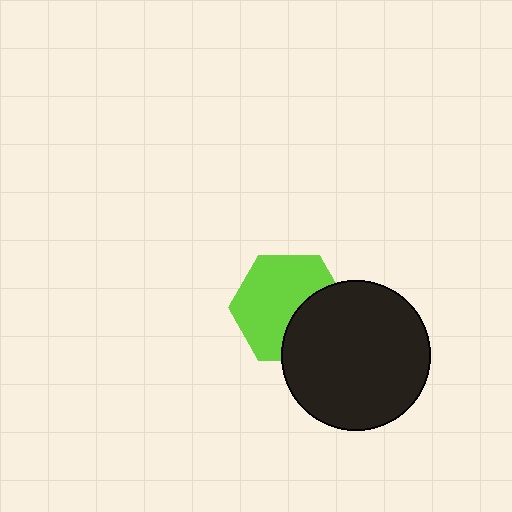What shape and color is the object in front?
The object in front is a black circle.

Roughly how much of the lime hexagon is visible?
Most of it is visible (roughly 65%).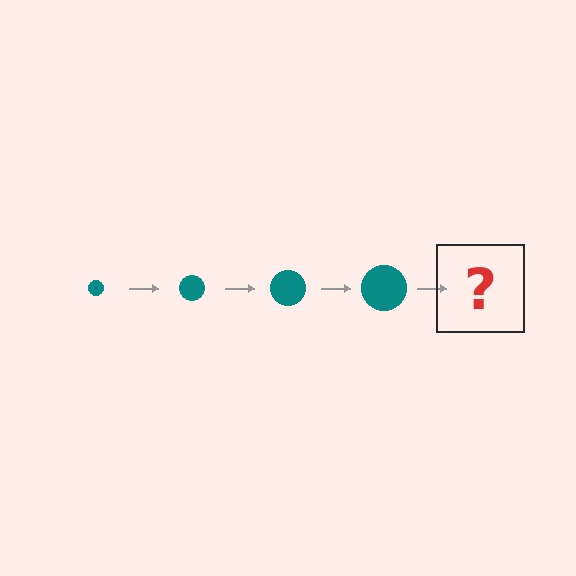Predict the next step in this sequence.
The next step is a teal circle, larger than the previous one.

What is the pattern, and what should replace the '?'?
The pattern is that the circle gets progressively larger each step. The '?' should be a teal circle, larger than the previous one.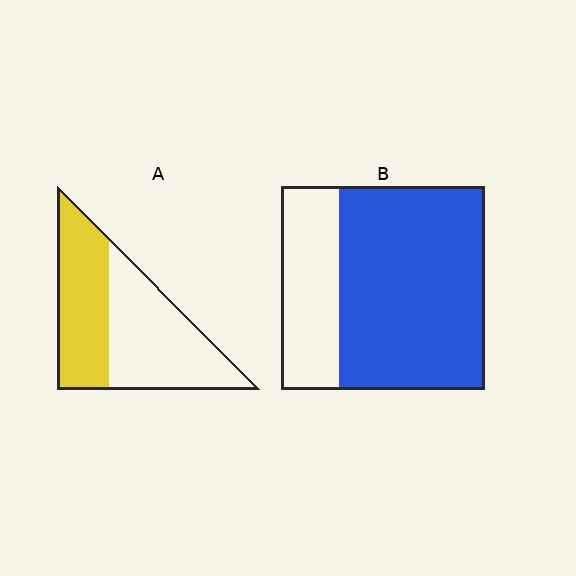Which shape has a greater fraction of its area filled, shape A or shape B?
Shape B.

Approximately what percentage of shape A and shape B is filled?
A is approximately 45% and B is approximately 70%.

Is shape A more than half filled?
No.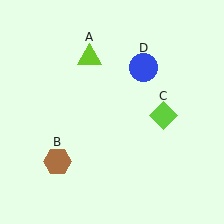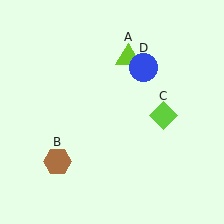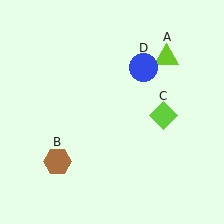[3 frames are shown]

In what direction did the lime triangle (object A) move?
The lime triangle (object A) moved right.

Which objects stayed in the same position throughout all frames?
Brown hexagon (object B) and lime diamond (object C) and blue circle (object D) remained stationary.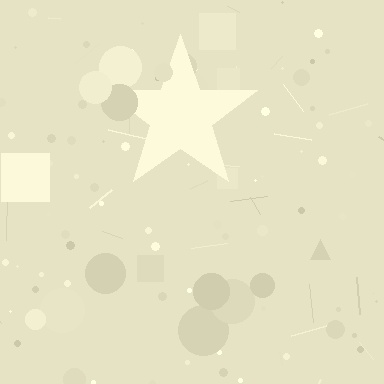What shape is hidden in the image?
A star is hidden in the image.